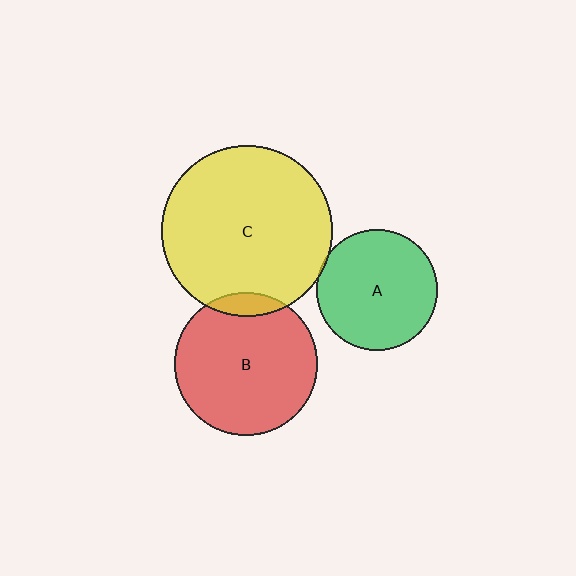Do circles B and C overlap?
Yes.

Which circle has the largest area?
Circle C (yellow).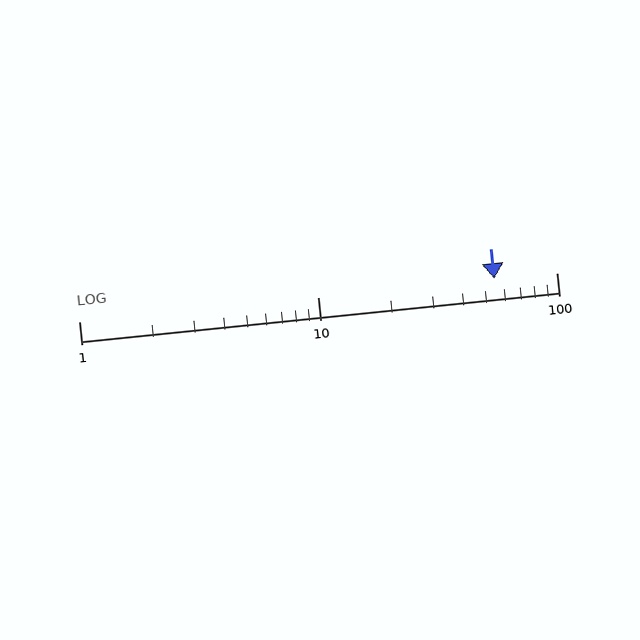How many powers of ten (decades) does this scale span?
The scale spans 2 decades, from 1 to 100.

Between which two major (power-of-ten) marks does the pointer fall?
The pointer is between 10 and 100.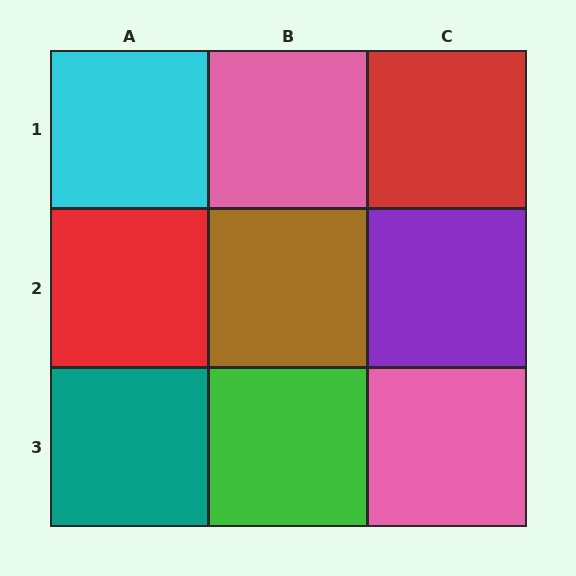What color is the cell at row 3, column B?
Green.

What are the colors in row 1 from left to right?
Cyan, pink, red.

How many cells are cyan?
1 cell is cyan.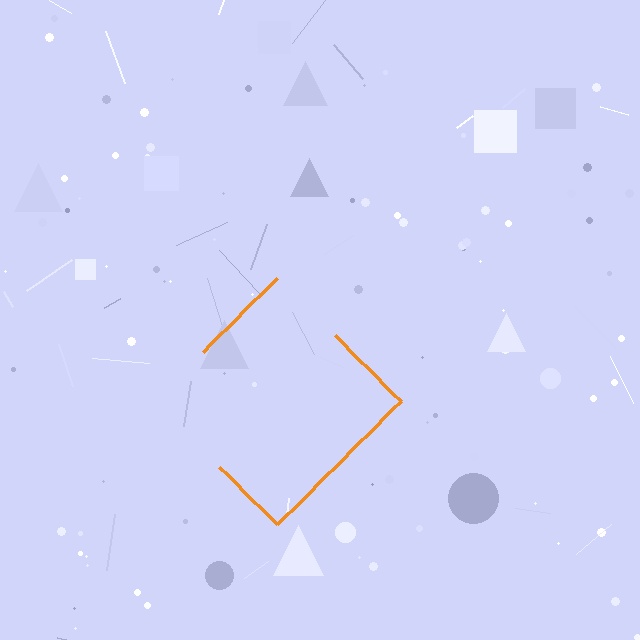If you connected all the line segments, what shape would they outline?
They would outline a diamond.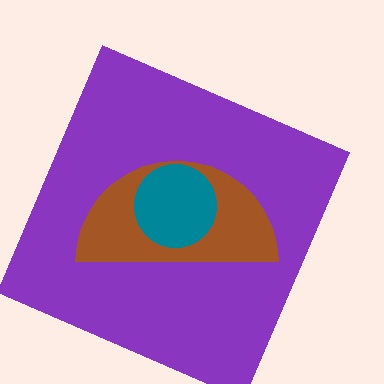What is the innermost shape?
The teal circle.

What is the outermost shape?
The purple square.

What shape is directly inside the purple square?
The brown semicircle.